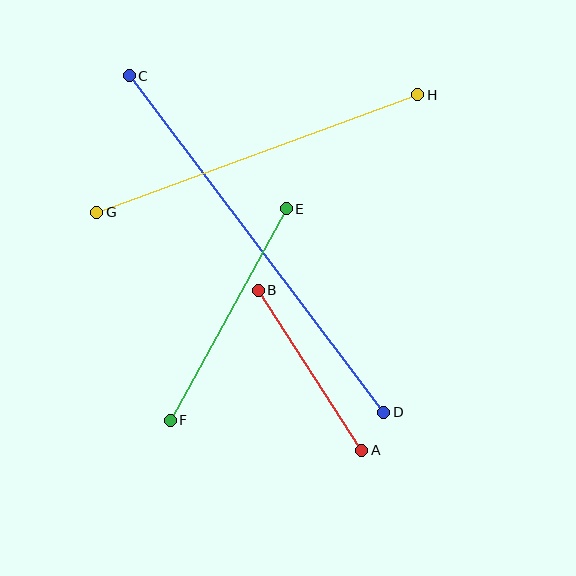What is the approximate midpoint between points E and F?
The midpoint is at approximately (228, 315) pixels.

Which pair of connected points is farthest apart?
Points C and D are farthest apart.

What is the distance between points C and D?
The distance is approximately 422 pixels.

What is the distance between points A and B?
The distance is approximately 191 pixels.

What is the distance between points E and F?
The distance is approximately 241 pixels.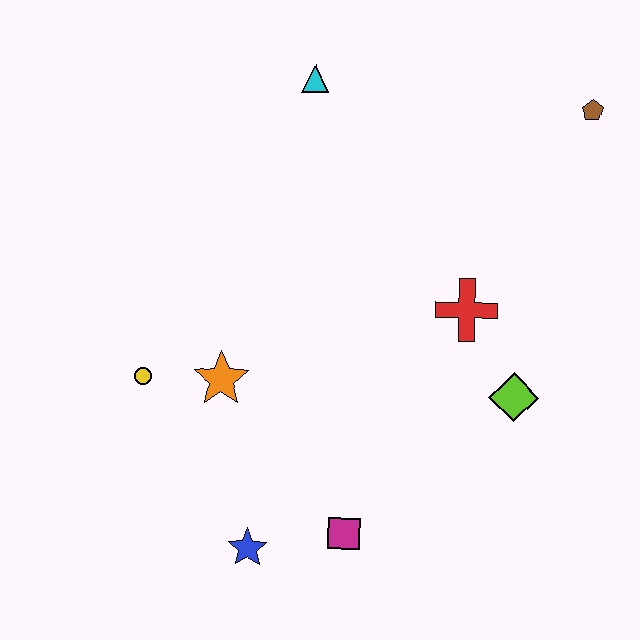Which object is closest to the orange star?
The yellow circle is closest to the orange star.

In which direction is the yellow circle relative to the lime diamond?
The yellow circle is to the left of the lime diamond.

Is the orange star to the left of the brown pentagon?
Yes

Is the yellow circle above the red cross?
No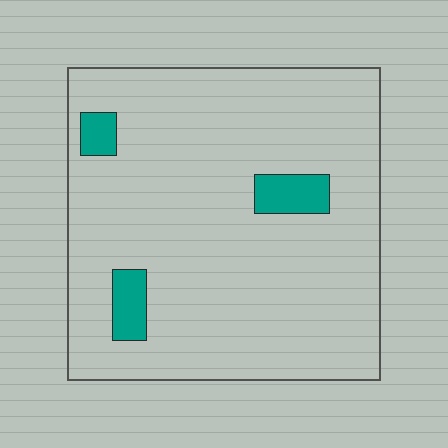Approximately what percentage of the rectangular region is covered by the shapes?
Approximately 5%.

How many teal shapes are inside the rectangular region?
3.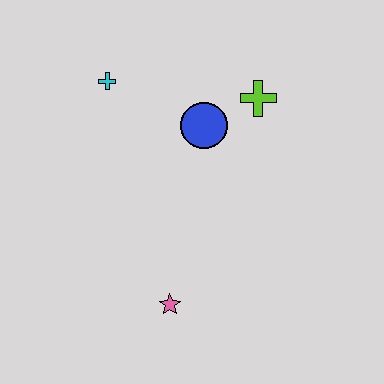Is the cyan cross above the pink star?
Yes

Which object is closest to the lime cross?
The blue circle is closest to the lime cross.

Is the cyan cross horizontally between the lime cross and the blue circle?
No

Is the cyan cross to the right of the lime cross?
No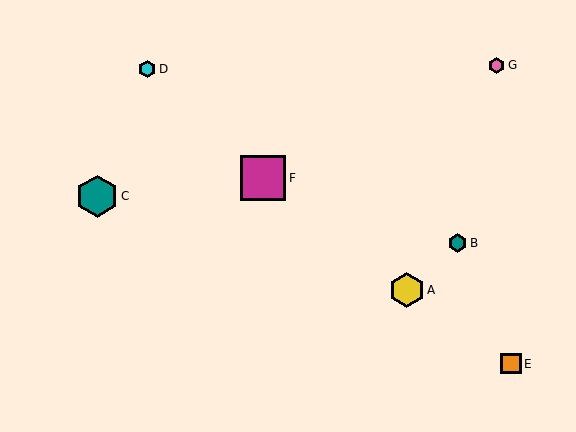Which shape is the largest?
The magenta square (labeled F) is the largest.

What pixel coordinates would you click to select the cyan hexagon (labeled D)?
Click at (147, 69) to select the cyan hexagon D.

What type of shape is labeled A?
Shape A is a yellow hexagon.